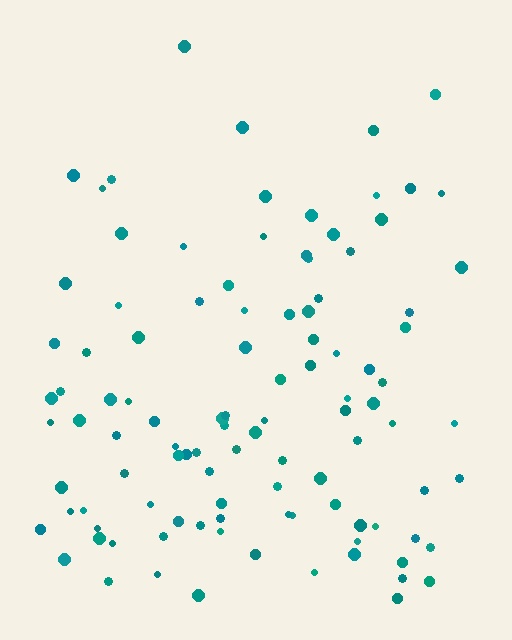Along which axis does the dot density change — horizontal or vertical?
Vertical.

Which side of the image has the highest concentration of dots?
The bottom.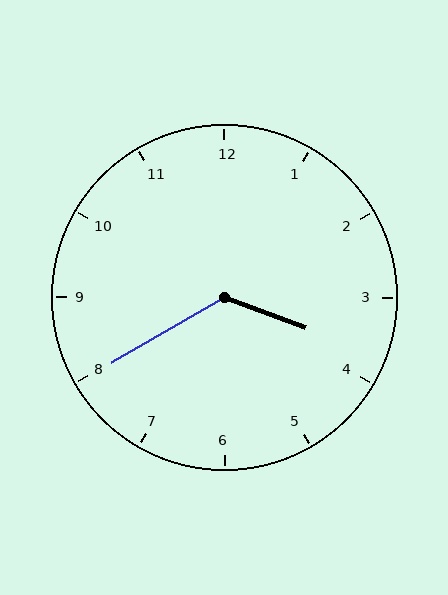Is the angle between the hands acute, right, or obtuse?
It is obtuse.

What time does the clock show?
3:40.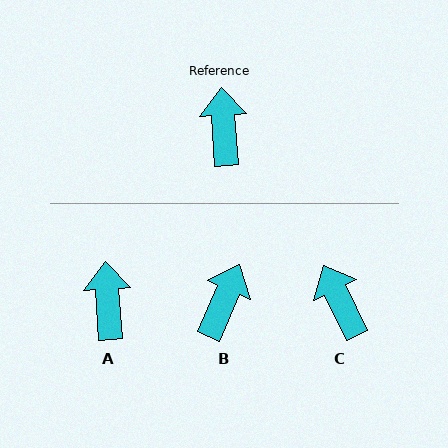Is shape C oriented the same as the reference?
No, it is off by about 22 degrees.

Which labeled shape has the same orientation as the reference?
A.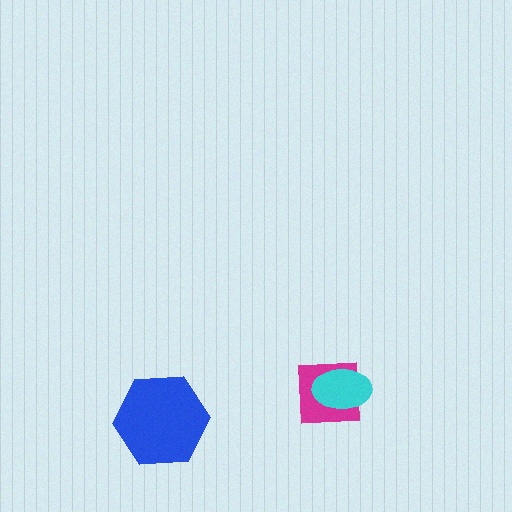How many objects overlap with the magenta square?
1 object overlaps with the magenta square.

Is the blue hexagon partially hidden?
No, no other shape covers it.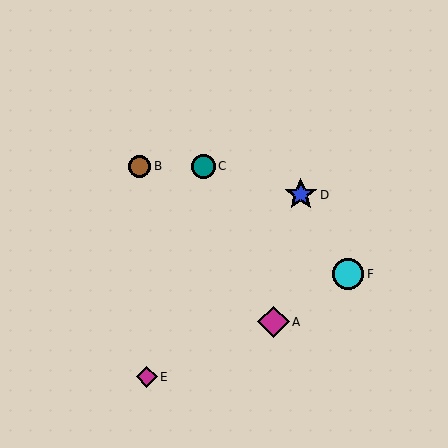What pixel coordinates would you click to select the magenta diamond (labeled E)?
Click at (147, 377) to select the magenta diamond E.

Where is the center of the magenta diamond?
The center of the magenta diamond is at (273, 322).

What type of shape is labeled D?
Shape D is a blue star.